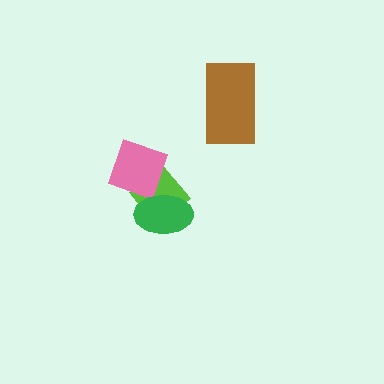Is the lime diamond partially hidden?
Yes, it is partially covered by another shape.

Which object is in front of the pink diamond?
The green ellipse is in front of the pink diamond.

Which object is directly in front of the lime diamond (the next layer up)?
The pink diamond is directly in front of the lime diamond.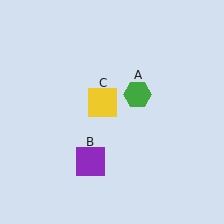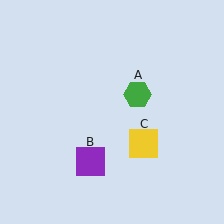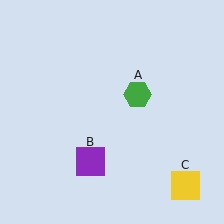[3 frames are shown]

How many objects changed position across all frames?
1 object changed position: yellow square (object C).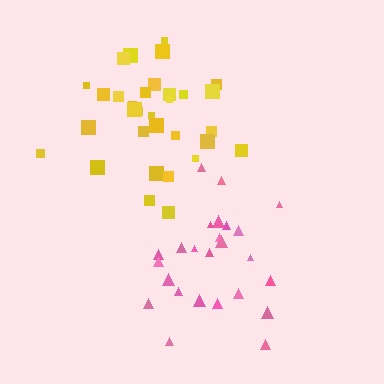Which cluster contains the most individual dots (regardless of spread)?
Yellow (32).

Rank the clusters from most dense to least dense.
yellow, pink.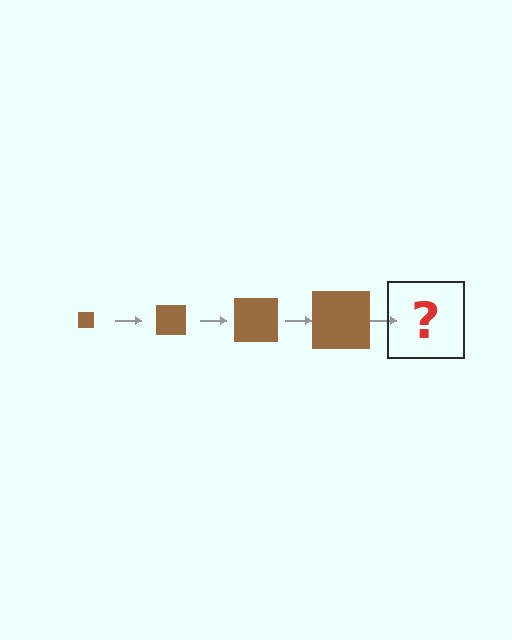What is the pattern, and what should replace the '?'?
The pattern is that the square gets progressively larger each step. The '?' should be a brown square, larger than the previous one.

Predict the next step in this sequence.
The next step is a brown square, larger than the previous one.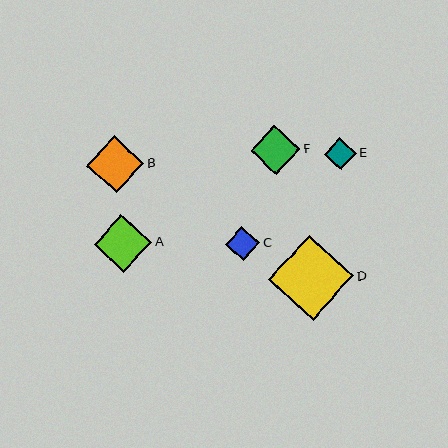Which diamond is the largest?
Diamond D is the largest with a size of approximately 85 pixels.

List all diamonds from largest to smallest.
From largest to smallest: D, A, B, F, C, E.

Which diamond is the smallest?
Diamond E is the smallest with a size of approximately 32 pixels.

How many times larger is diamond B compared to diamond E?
Diamond B is approximately 1.8 times the size of diamond E.